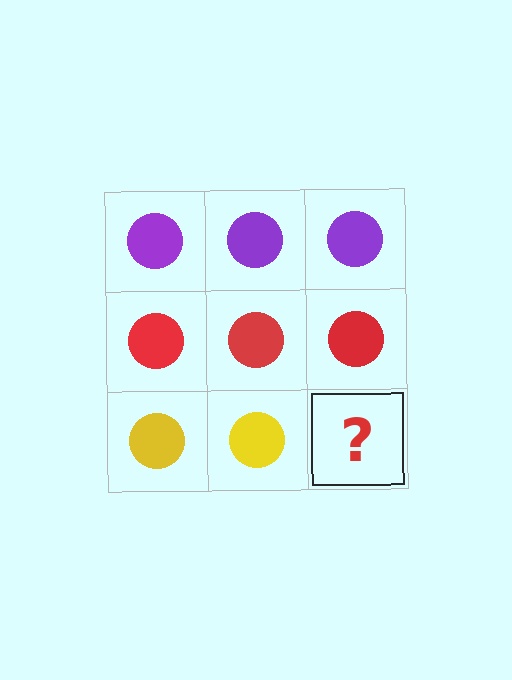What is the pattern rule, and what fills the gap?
The rule is that each row has a consistent color. The gap should be filled with a yellow circle.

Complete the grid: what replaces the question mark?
The question mark should be replaced with a yellow circle.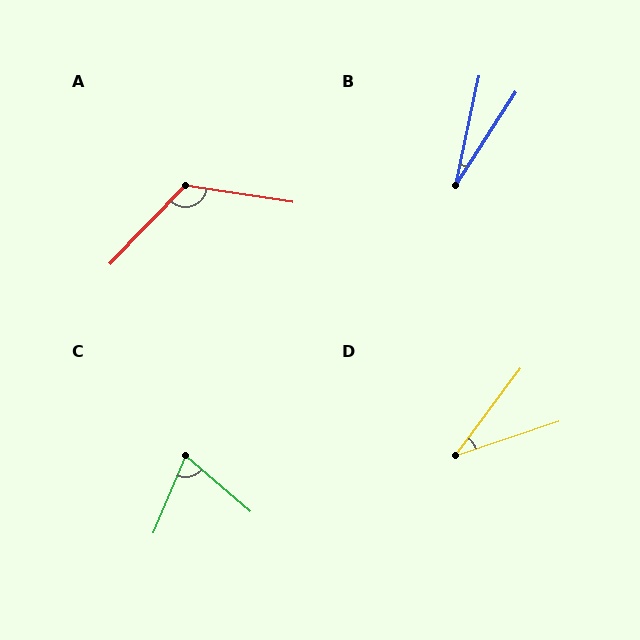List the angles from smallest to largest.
B (21°), D (34°), C (72°), A (125°).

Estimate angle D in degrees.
Approximately 34 degrees.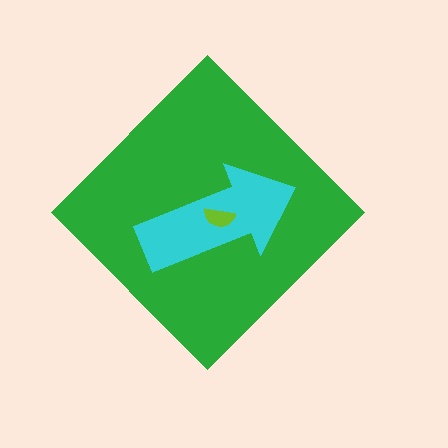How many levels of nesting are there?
3.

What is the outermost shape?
The green diamond.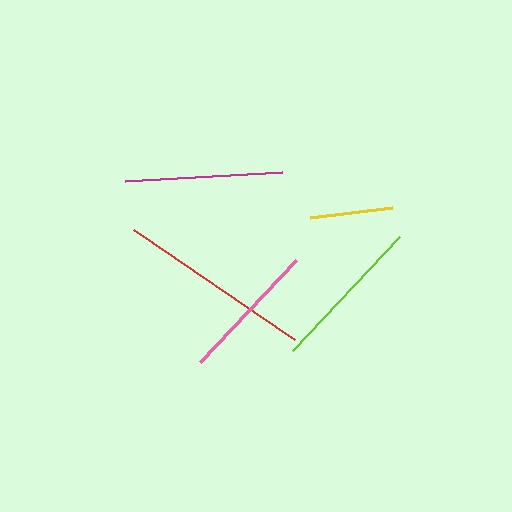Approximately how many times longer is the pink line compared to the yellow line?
The pink line is approximately 1.7 times the length of the yellow line.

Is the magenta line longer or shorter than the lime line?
The magenta line is longer than the lime line.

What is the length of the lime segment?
The lime segment is approximately 156 pixels long.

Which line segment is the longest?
The red line is the longest at approximately 194 pixels.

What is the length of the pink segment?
The pink segment is approximately 140 pixels long.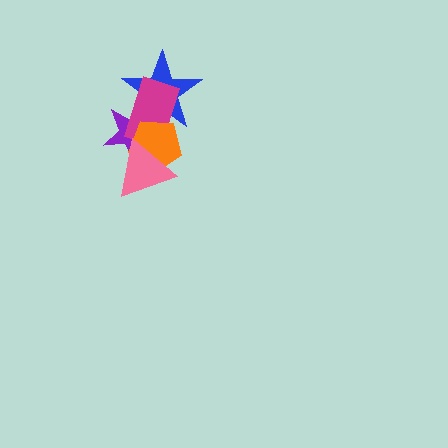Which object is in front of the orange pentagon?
The pink triangle is in front of the orange pentagon.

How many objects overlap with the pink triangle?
3 objects overlap with the pink triangle.